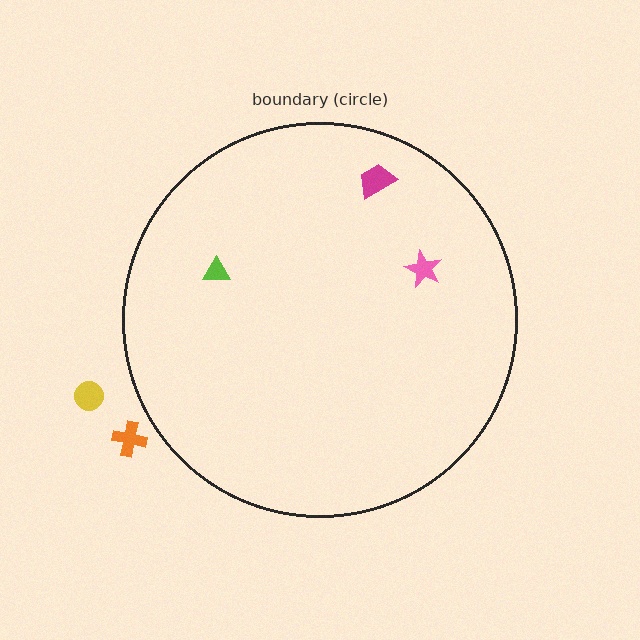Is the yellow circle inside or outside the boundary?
Outside.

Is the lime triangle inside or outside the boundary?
Inside.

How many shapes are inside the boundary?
3 inside, 2 outside.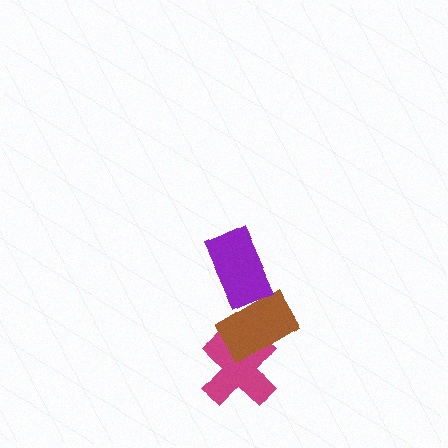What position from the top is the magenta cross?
The magenta cross is 3rd from the top.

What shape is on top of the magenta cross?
The brown rectangle is on top of the magenta cross.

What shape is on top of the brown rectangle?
The purple rectangle is on top of the brown rectangle.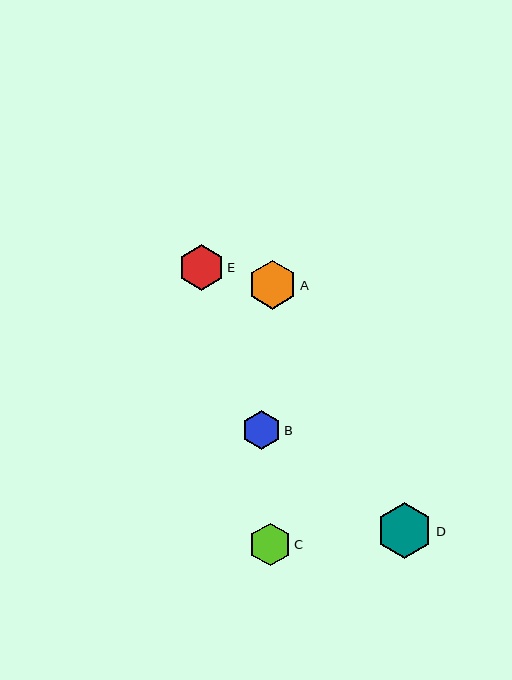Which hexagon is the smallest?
Hexagon B is the smallest with a size of approximately 40 pixels.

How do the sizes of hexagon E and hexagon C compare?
Hexagon E and hexagon C are approximately the same size.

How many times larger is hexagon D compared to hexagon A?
Hexagon D is approximately 1.1 times the size of hexagon A.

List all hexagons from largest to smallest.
From largest to smallest: D, A, E, C, B.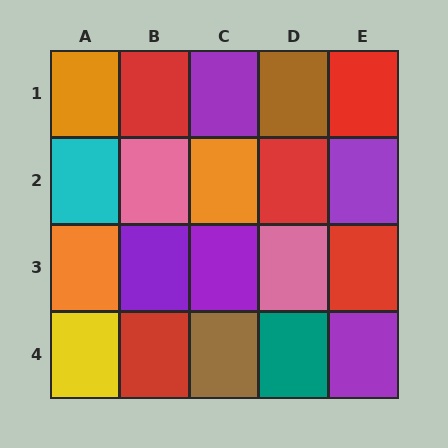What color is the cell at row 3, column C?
Purple.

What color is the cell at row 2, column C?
Orange.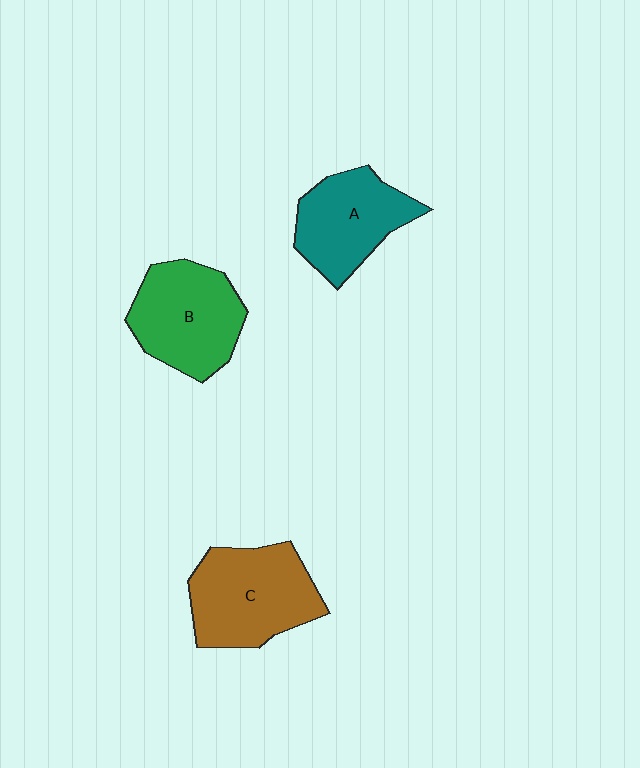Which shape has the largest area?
Shape C (brown).